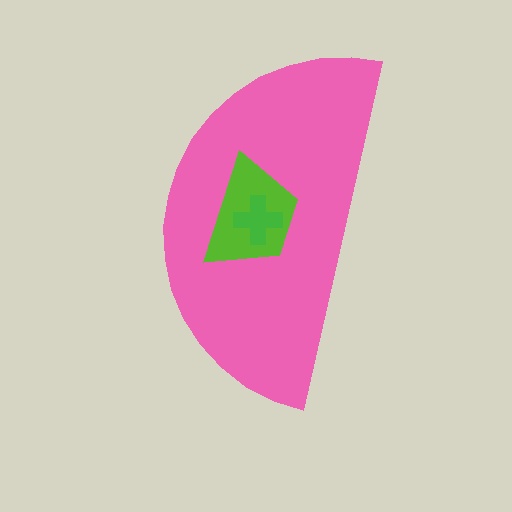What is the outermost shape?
The pink semicircle.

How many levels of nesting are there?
3.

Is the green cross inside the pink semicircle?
Yes.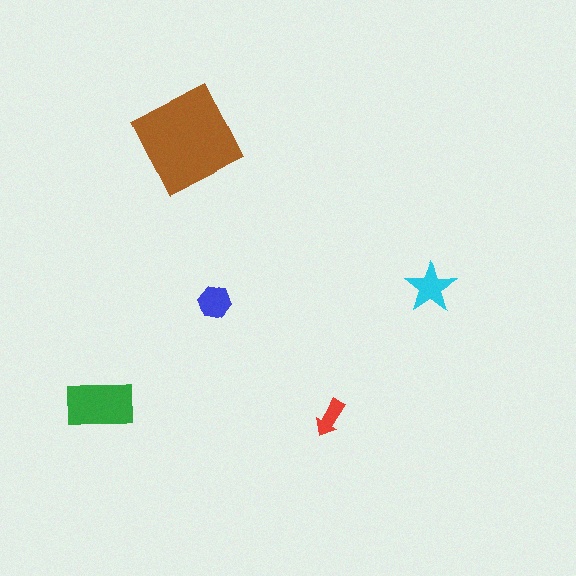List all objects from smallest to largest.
The red arrow, the blue hexagon, the cyan star, the green rectangle, the brown square.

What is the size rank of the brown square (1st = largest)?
1st.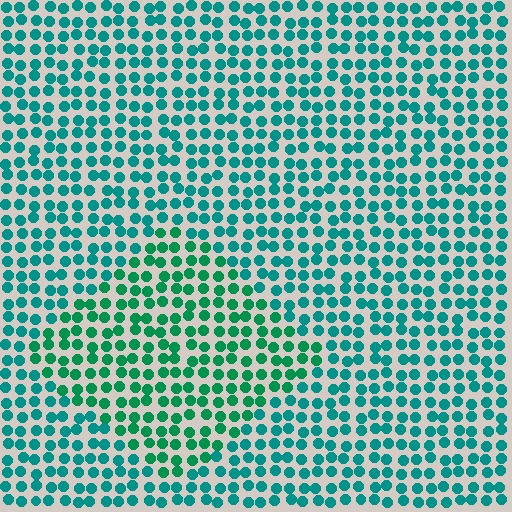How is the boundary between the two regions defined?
The boundary is defined purely by a slight shift in hue (about 25 degrees). Spacing, size, and orientation are identical on both sides.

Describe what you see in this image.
The image is filled with small teal elements in a uniform arrangement. A diamond-shaped region is visible where the elements are tinted to a slightly different hue, forming a subtle color boundary.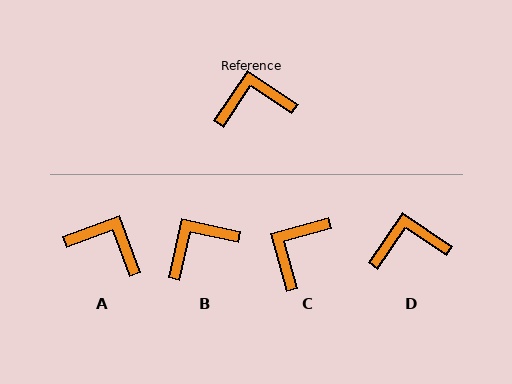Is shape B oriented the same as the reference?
No, it is off by about 22 degrees.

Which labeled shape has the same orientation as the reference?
D.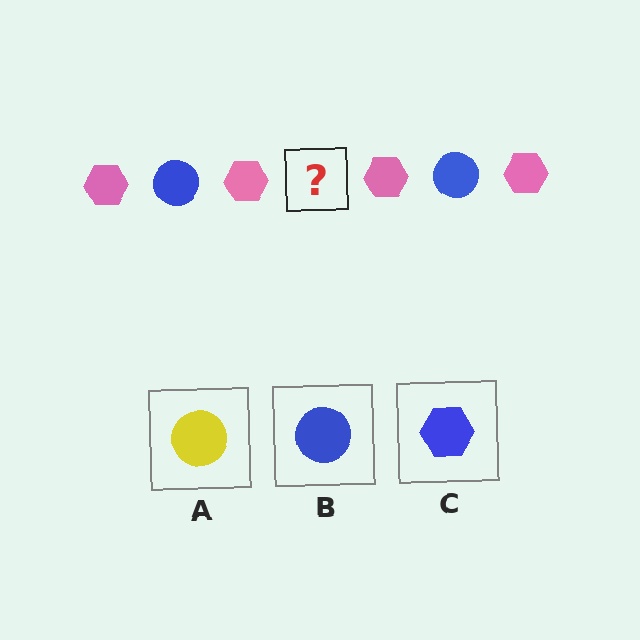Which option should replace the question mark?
Option B.